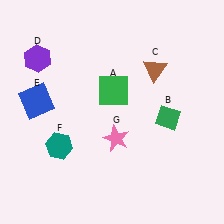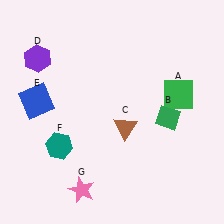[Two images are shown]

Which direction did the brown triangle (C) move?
The brown triangle (C) moved down.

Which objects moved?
The objects that moved are: the green square (A), the brown triangle (C), the pink star (G).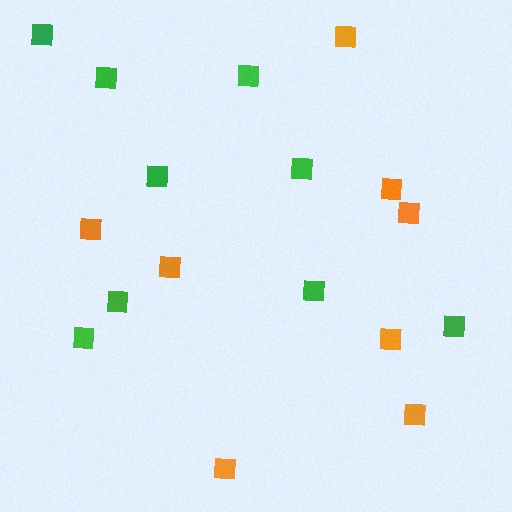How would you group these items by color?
There are 2 groups: one group of orange squares (8) and one group of green squares (9).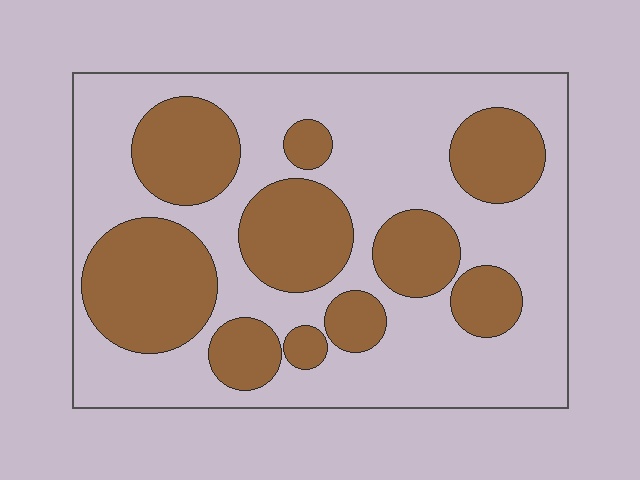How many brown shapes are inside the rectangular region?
10.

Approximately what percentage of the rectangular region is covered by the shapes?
Approximately 40%.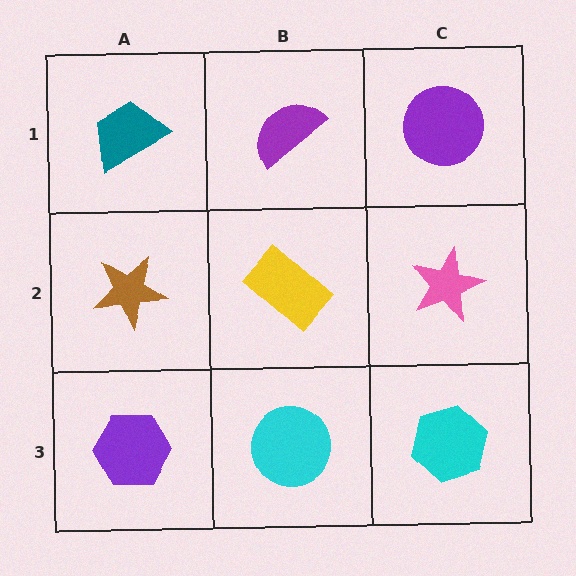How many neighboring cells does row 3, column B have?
3.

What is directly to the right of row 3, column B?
A cyan hexagon.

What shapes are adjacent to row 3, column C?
A pink star (row 2, column C), a cyan circle (row 3, column B).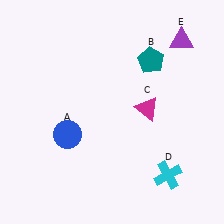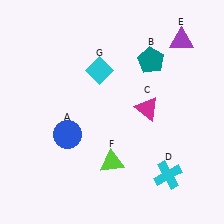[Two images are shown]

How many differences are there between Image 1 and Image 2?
There are 2 differences between the two images.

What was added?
A lime triangle (F), a cyan diamond (G) were added in Image 2.